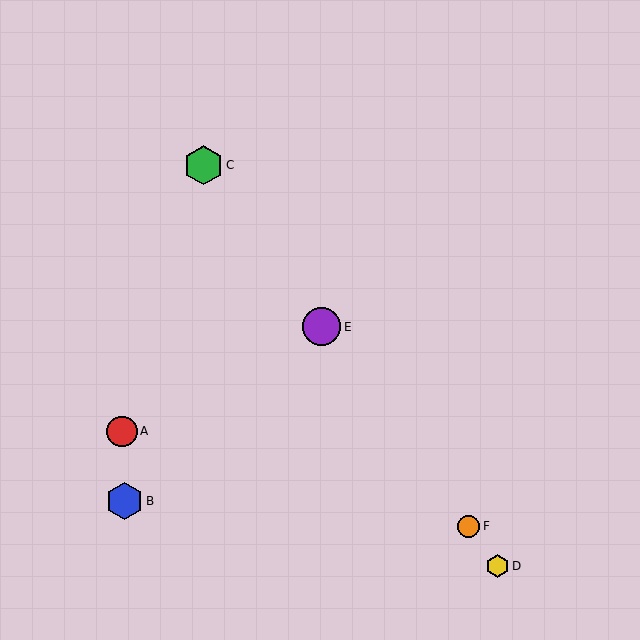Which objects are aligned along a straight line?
Objects C, D, E, F are aligned along a straight line.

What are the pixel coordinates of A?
Object A is at (122, 431).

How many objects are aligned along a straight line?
4 objects (C, D, E, F) are aligned along a straight line.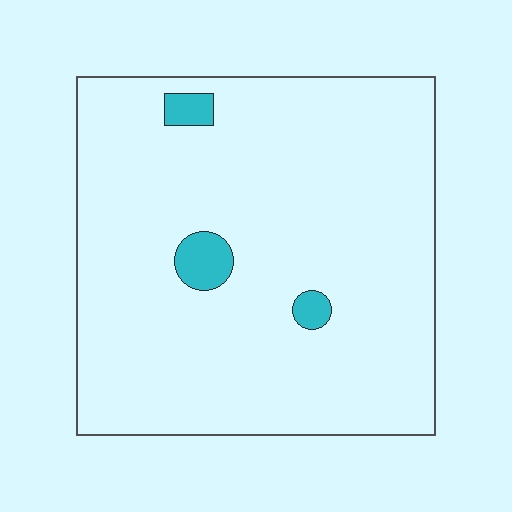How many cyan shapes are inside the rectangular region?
3.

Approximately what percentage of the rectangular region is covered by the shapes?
Approximately 5%.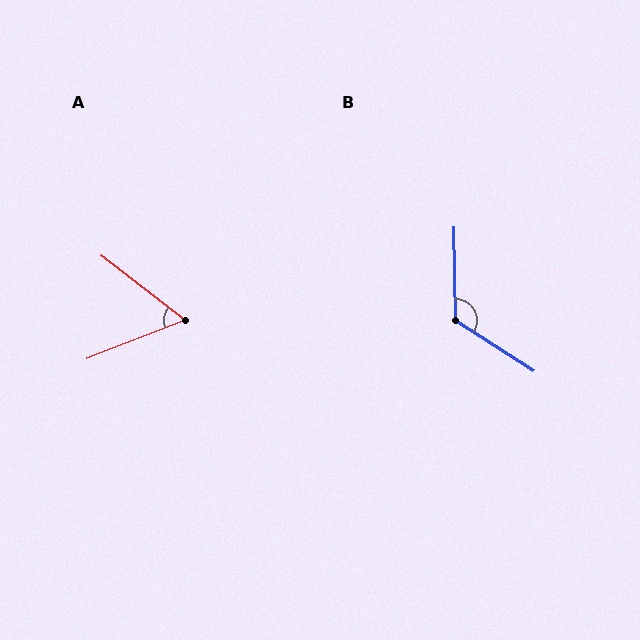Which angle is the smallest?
A, at approximately 59 degrees.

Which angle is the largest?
B, at approximately 124 degrees.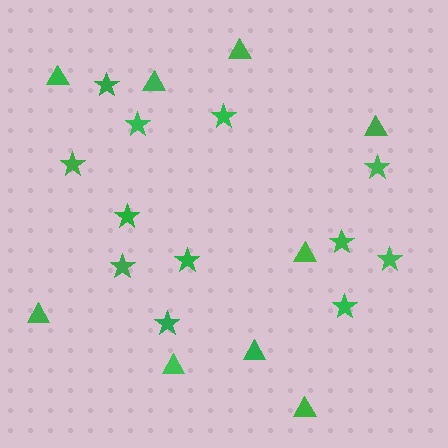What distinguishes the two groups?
There are 2 groups: one group of triangles (9) and one group of stars (12).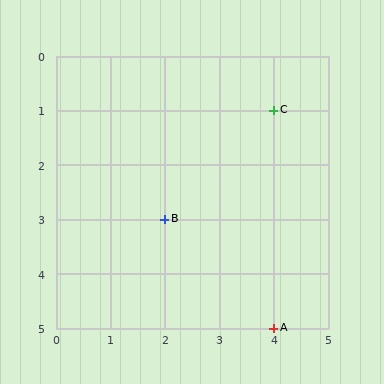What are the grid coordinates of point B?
Point B is at grid coordinates (2, 3).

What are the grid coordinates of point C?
Point C is at grid coordinates (4, 1).